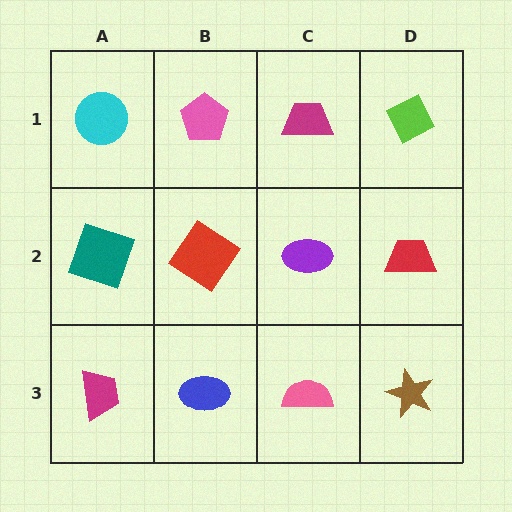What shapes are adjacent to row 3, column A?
A teal square (row 2, column A), a blue ellipse (row 3, column B).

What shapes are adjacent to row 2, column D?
A lime diamond (row 1, column D), a brown star (row 3, column D), a purple ellipse (row 2, column C).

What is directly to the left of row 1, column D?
A magenta trapezoid.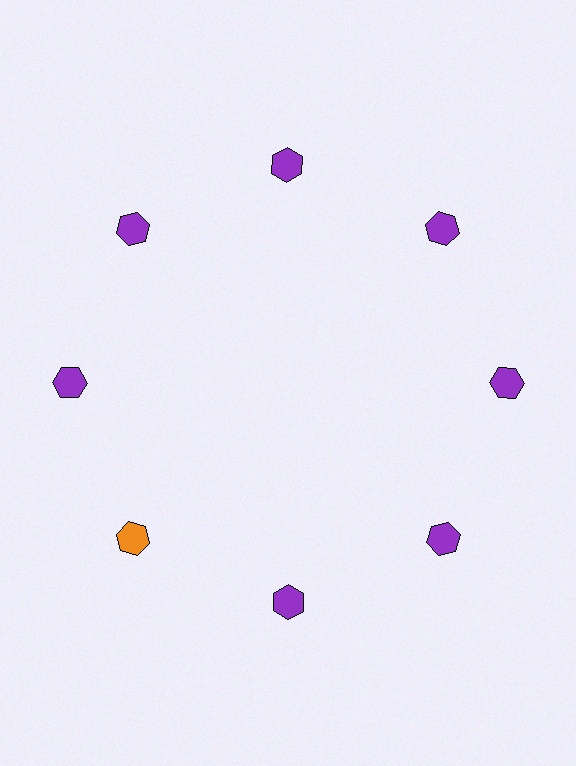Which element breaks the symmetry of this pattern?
The orange hexagon at roughly the 8 o'clock position breaks the symmetry. All other shapes are purple hexagons.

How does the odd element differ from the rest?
It has a different color: orange instead of purple.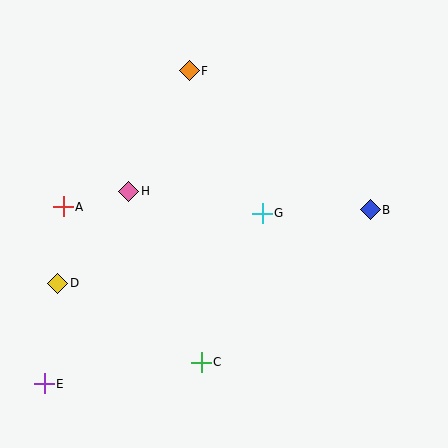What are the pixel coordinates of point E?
Point E is at (44, 384).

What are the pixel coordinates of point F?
Point F is at (189, 71).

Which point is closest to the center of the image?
Point G at (262, 213) is closest to the center.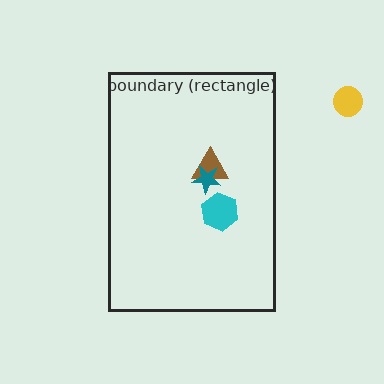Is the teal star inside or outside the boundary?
Inside.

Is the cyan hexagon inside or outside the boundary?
Inside.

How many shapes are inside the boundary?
3 inside, 1 outside.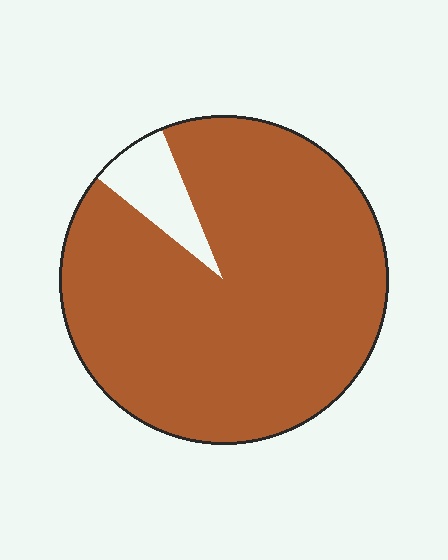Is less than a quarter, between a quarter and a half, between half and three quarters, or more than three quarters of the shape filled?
More than three quarters.